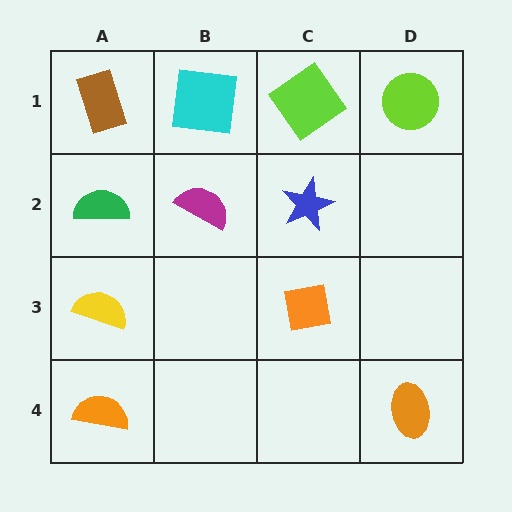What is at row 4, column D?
An orange ellipse.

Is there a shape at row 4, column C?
No, that cell is empty.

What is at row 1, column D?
A lime circle.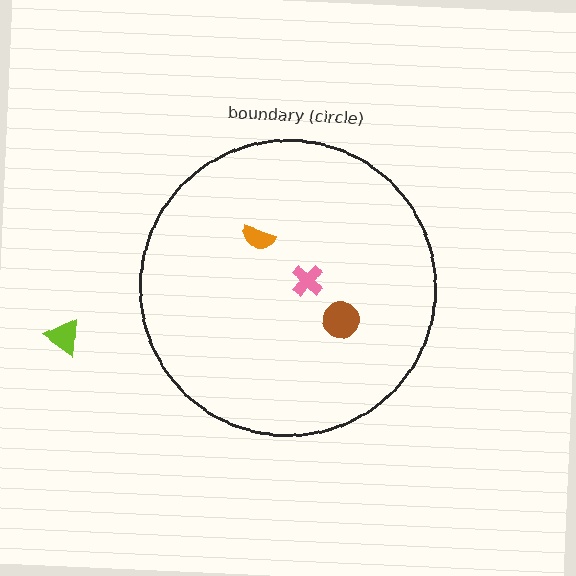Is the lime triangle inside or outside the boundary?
Outside.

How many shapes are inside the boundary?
3 inside, 1 outside.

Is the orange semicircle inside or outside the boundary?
Inside.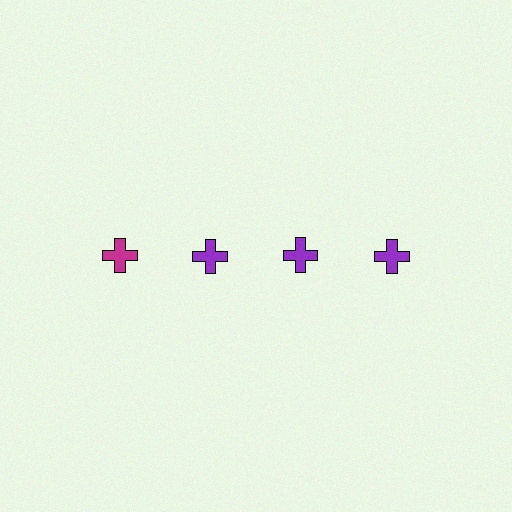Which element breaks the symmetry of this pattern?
The magenta cross in the top row, leftmost column breaks the symmetry. All other shapes are purple crosses.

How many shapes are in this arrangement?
There are 4 shapes arranged in a grid pattern.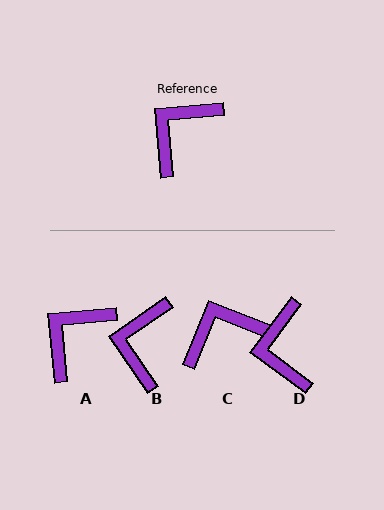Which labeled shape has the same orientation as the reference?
A.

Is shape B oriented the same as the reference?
No, it is off by about 29 degrees.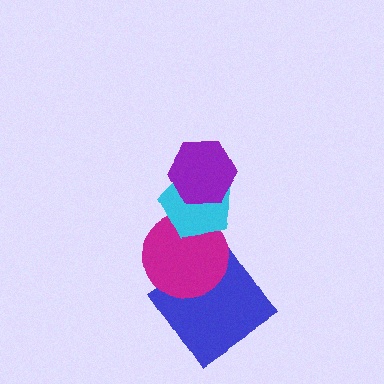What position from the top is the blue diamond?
The blue diamond is 4th from the top.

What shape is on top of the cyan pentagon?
The purple hexagon is on top of the cyan pentagon.